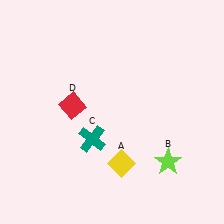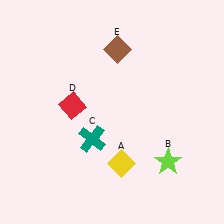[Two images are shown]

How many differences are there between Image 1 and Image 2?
There is 1 difference between the two images.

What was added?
A brown diamond (E) was added in Image 2.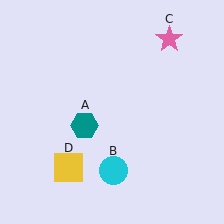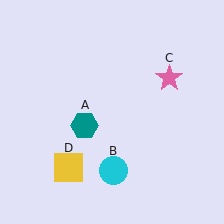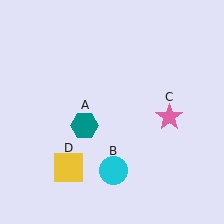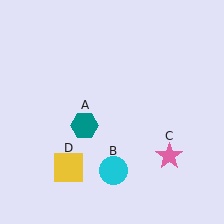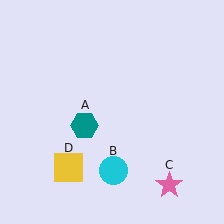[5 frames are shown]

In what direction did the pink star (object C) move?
The pink star (object C) moved down.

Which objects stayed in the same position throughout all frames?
Teal hexagon (object A) and cyan circle (object B) and yellow square (object D) remained stationary.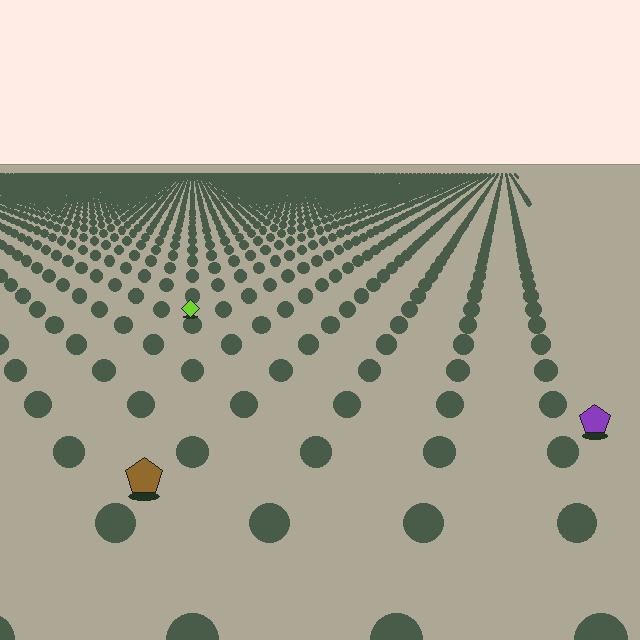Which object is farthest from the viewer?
The lime diamond is farthest from the viewer. It appears smaller and the ground texture around it is denser.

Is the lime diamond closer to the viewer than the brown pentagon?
No. The brown pentagon is closer — you can tell from the texture gradient: the ground texture is coarser near it.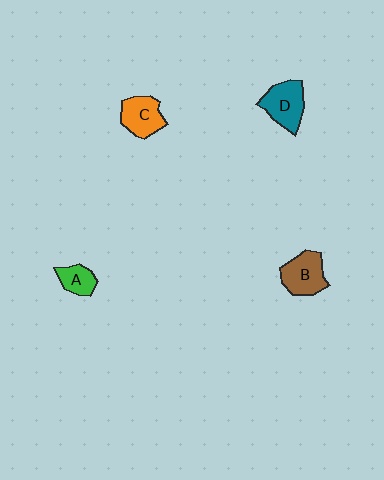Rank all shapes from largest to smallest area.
From largest to smallest: D (teal), B (brown), C (orange), A (green).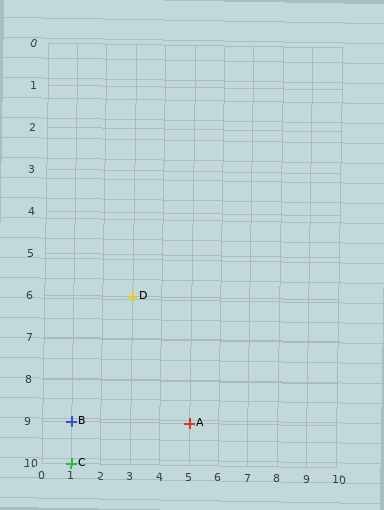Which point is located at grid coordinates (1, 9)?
Point B is at (1, 9).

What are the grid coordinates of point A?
Point A is at grid coordinates (5, 9).